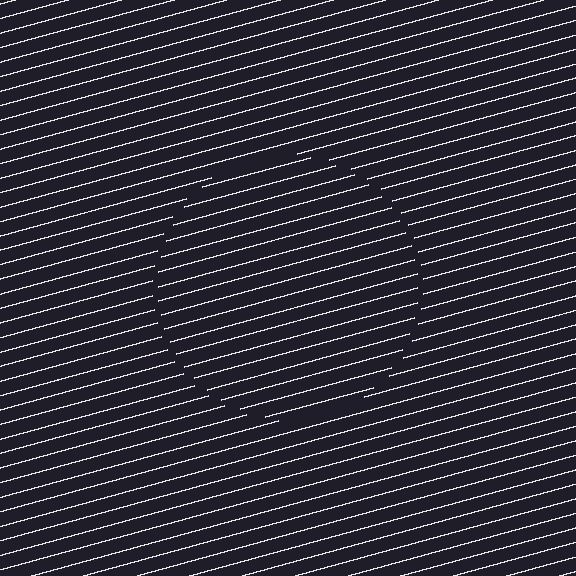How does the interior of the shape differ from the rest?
The interior of the shape contains the same grating, shifted by half a period — the contour is defined by the phase discontinuity where line-ends from the inner and outer gratings abut.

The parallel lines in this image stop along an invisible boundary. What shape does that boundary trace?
An illusory circle. The interior of the shape contains the same grating, shifted by half a period — the contour is defined by the phase discontinuity where line-ends from the inner and outer gratings abut.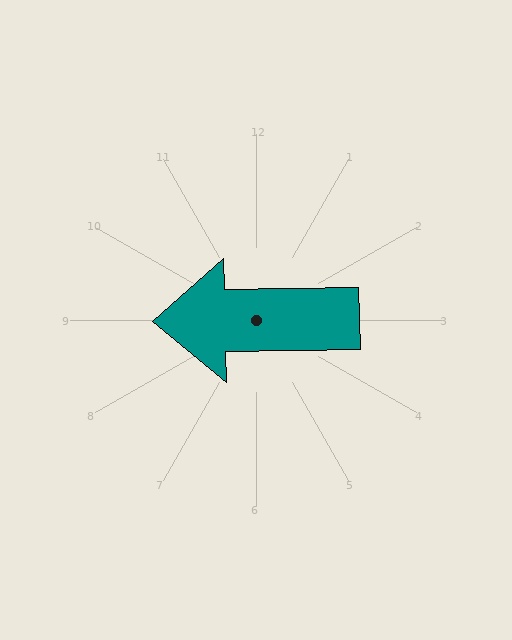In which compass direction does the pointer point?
West.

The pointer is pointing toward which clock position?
Roughly 9 o'clock.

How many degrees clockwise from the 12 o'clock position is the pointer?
Approximately 269 degrees.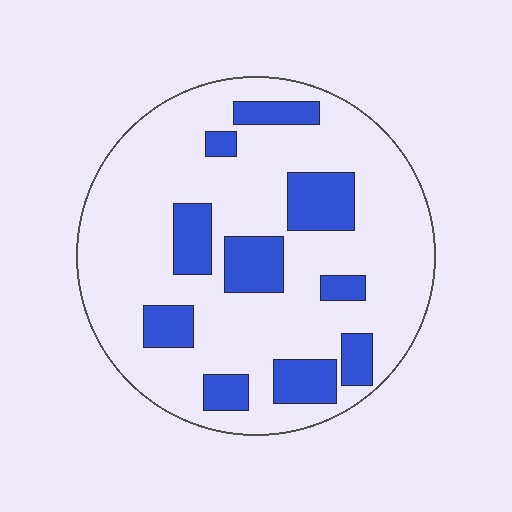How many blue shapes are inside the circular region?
10.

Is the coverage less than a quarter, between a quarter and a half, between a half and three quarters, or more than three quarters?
Less than a quarter.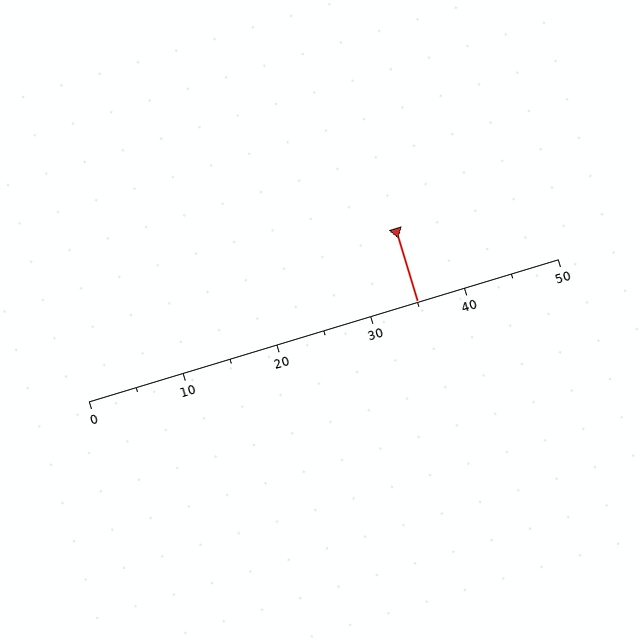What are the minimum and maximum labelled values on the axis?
The axis runs from 0 to 50.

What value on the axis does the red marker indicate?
The marker indicates approximately 35.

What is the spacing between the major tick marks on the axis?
The major ticks are spaced 10 apart.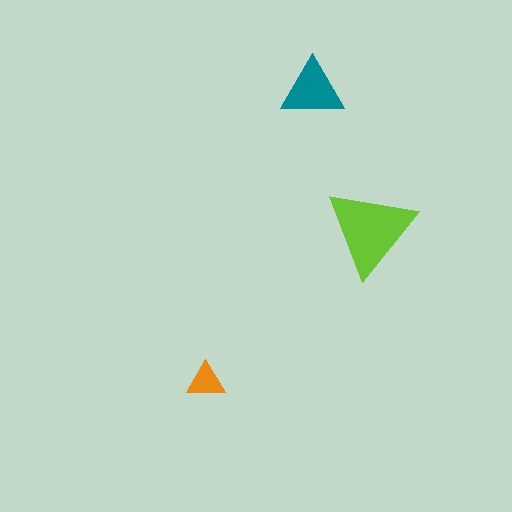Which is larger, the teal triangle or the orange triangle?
The teal one.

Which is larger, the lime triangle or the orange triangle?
The lime one.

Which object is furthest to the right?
The lime triangle is rightmost.